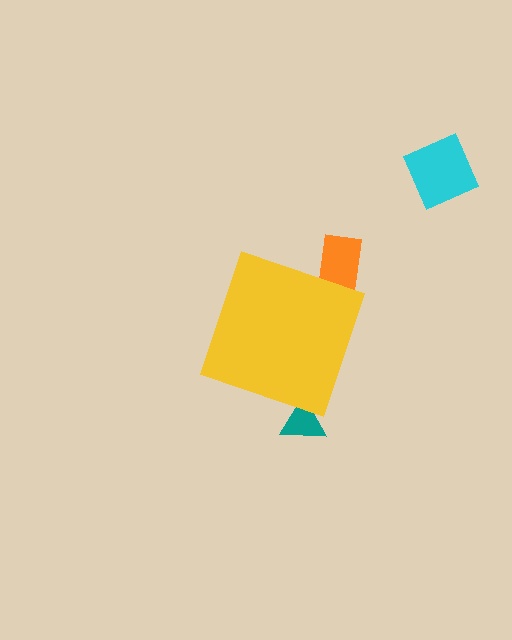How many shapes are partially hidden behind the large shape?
2 shapes are partially hidden.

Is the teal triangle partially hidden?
Yes, the teal triangle is partially hidden behind the yellow diamond.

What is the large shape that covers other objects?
A yellow diamond.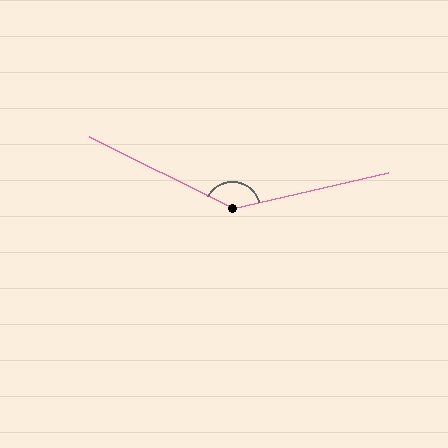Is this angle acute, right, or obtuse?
It is obtuse.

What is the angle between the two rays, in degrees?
Approximately 140 degrees.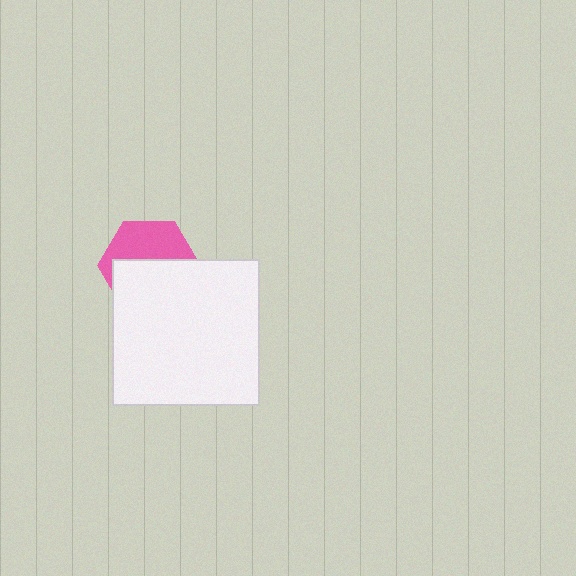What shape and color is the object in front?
The object in front is a white square.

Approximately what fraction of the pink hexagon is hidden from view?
Roughly 55% of the pink hexagon is hidden behind the white square.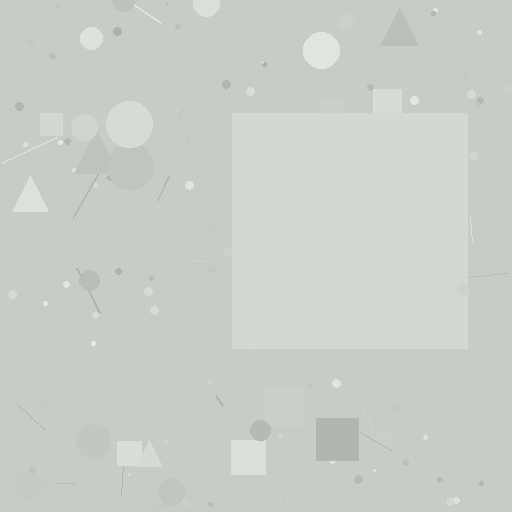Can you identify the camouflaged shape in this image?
The camouflaged shape is a square.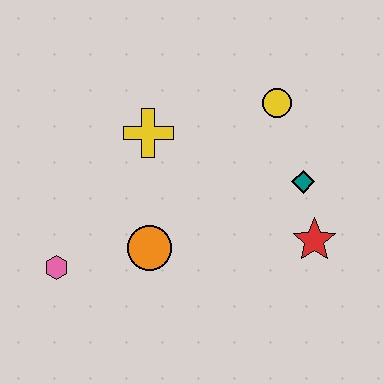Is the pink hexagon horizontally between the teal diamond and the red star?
No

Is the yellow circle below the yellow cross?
No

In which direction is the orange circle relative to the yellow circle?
The orange circle is below the yellow circle.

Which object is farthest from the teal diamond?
The pink hexagon is farthest from the teal diamond.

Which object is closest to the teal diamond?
The red star is closest to the teal diamond.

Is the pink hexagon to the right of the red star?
No